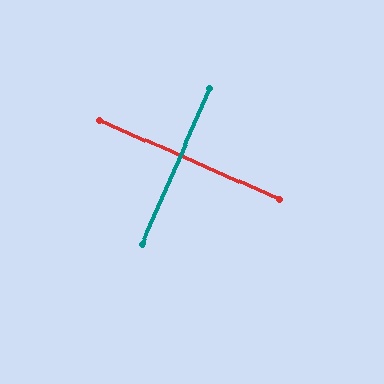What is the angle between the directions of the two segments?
Approximately 90 degrees.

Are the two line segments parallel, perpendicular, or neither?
Perpendicular — they meet at approximately 90°.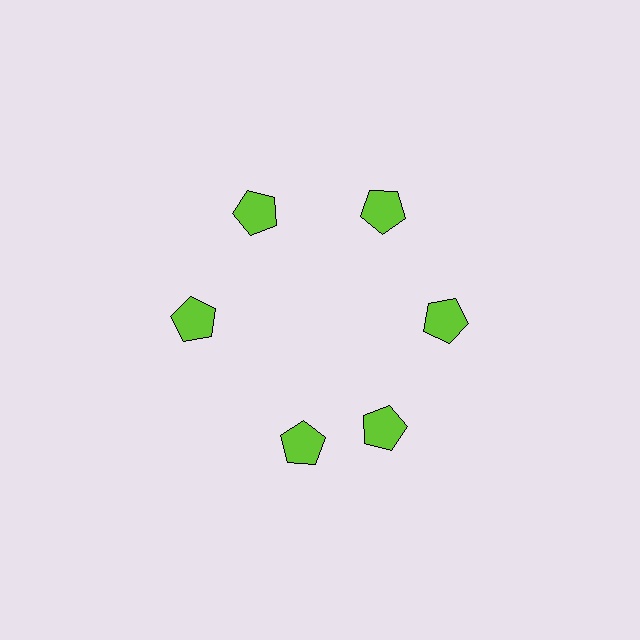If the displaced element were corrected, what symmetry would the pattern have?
It would have 6-fold rotational symmetry — the pattern would map onto itself every 60 degrees.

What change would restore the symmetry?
The symmetry would be restored by rotating it back into even spacing with its neighbors so that all 6 pentagons sit at equal angles and equal distance from the center.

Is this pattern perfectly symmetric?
No. The 6 lime pentagons are arranged in a ring, but one element near the 7 o'clock position is rotated out of alignment along the ring, breaking the 6-fold rotational symmetry.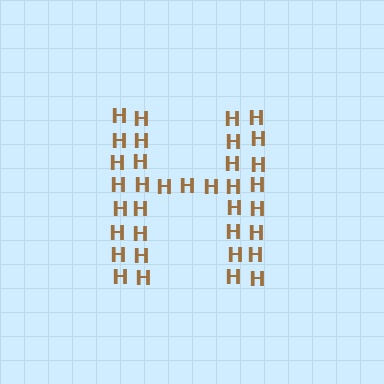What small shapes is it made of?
It is made of small letter H's.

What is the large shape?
The large shape is the letter H.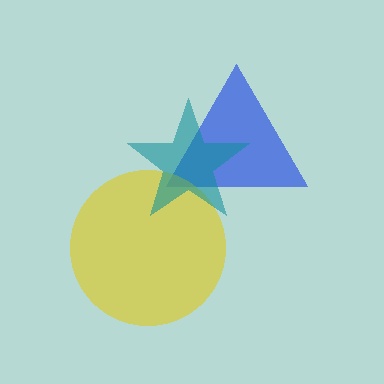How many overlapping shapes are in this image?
There are 3 overlapping shapes in the image.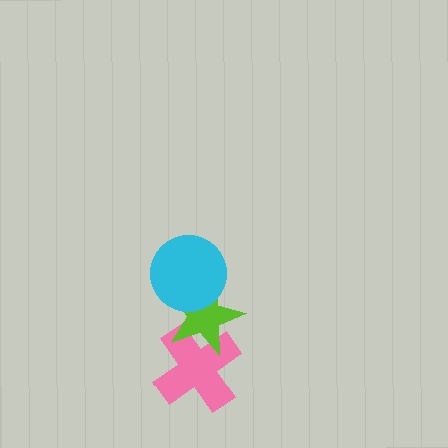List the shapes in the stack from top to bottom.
From top to bottom: the cyan circle, the lime star, the pink cross.